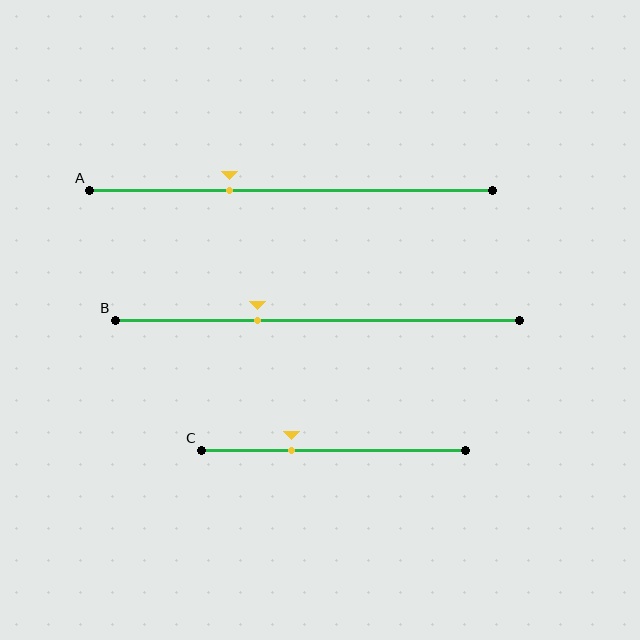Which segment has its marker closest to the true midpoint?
Segment B has its marker closest to the true midpoint.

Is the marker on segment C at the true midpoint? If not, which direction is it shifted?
No, the marker on segment C is shifted to the left by about 16% of the segment length.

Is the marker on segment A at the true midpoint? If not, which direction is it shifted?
No, the marker on segment A is shifted to the left by about 15% of the segment length.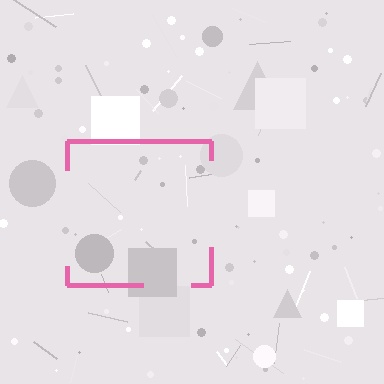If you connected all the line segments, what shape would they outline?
They would outline a square.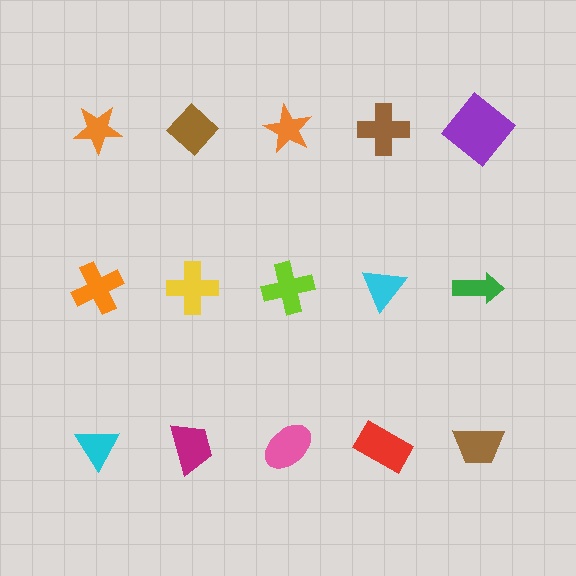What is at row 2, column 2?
A yellow cross.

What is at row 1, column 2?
A brown diamond.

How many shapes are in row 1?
5 shapes.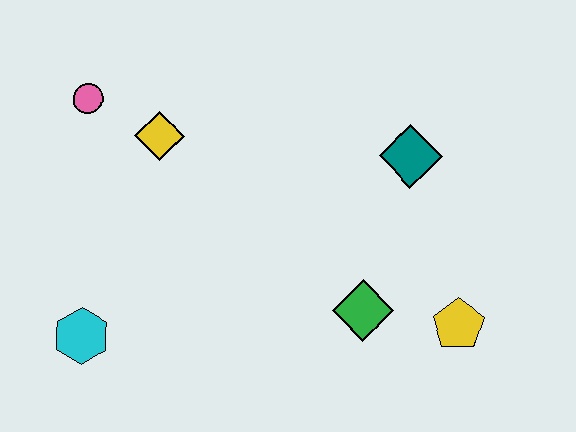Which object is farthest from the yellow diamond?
The yellow pentagon is farthest from the yellow diamond.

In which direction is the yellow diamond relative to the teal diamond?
The yellow diamond is to the left of the teal diamond.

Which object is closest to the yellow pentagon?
The green diamond is closest to the yellow pentagon.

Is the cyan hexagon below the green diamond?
Yes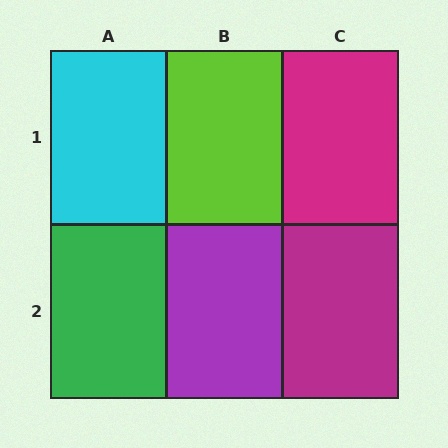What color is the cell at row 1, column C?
Magenta.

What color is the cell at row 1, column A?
Cyan.